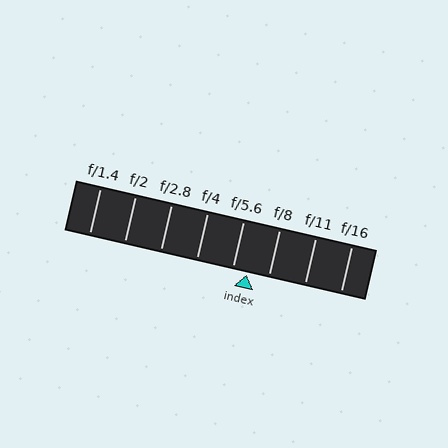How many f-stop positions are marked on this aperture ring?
There are 8 f-stop positions marked.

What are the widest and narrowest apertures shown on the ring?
The widest aperture shown is f/1.4 and the narrowest is f/16.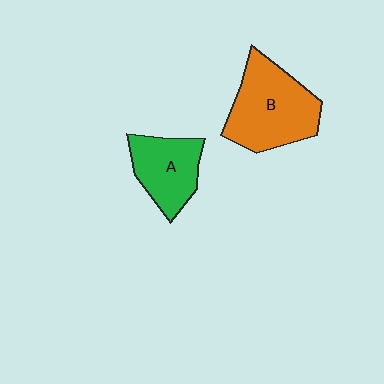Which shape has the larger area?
Shape B (orange).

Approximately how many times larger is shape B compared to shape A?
Approximately 1.5 times.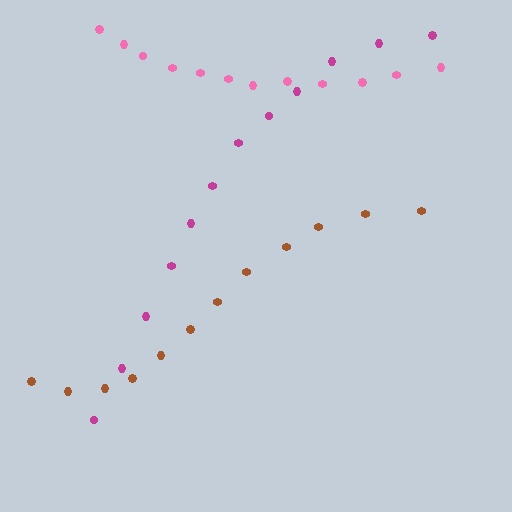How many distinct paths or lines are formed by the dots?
There are 3 distinct paths.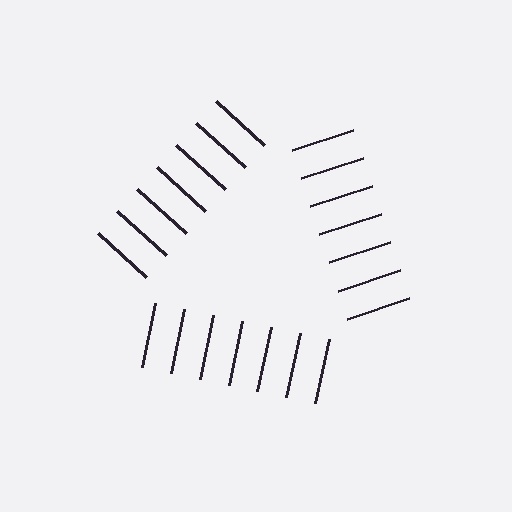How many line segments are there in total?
21 — 7 along each of the 3 edges.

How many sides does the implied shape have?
3 sides — the line-ends trace a triangle.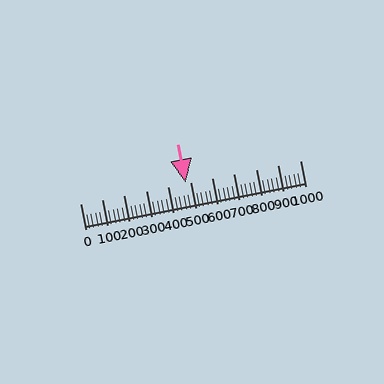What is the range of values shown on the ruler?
The ruler shows values from 0 to 1000.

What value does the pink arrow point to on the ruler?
The pink arrow points to approximately 480.